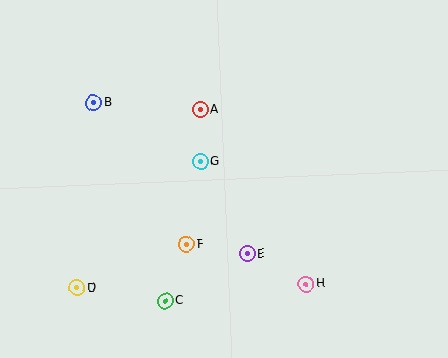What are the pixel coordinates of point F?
Point F is at (187, 244).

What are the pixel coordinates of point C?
Point C is at (165, 301).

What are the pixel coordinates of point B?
Point B is at (94, 103).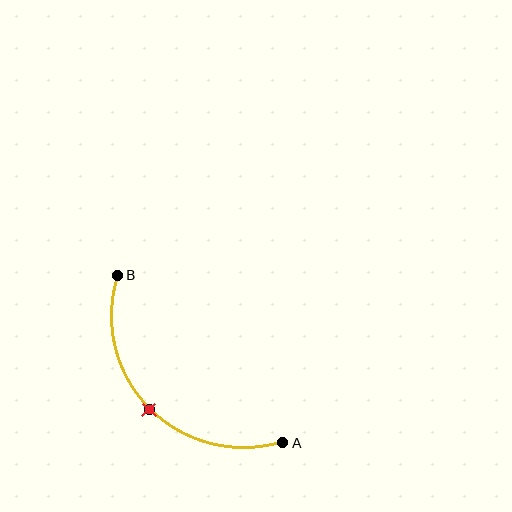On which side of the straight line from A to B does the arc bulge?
The arc bulges below and to the left of the straight line connecting A and B.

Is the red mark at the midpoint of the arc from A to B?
Yes. The red mark lies on the arc at equal arc-length from both A and B — it is the arc midpoint.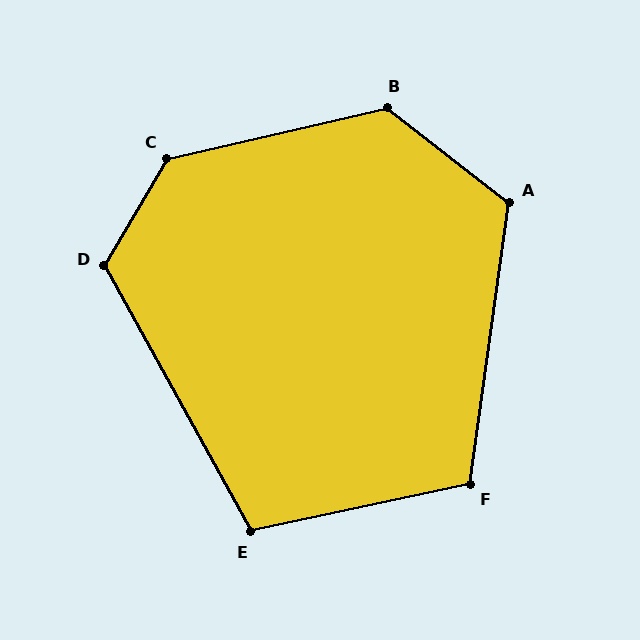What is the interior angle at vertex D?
Approximately 121 degrees (obtuse).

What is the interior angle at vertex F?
Approximately 110 degrees (obtuse).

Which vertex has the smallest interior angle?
E, at approximately 107 degrees.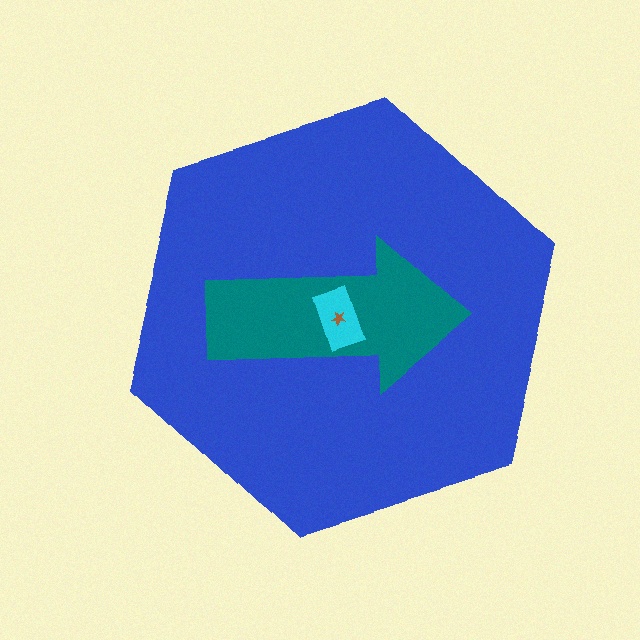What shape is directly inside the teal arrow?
The cyan rectangle.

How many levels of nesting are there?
4.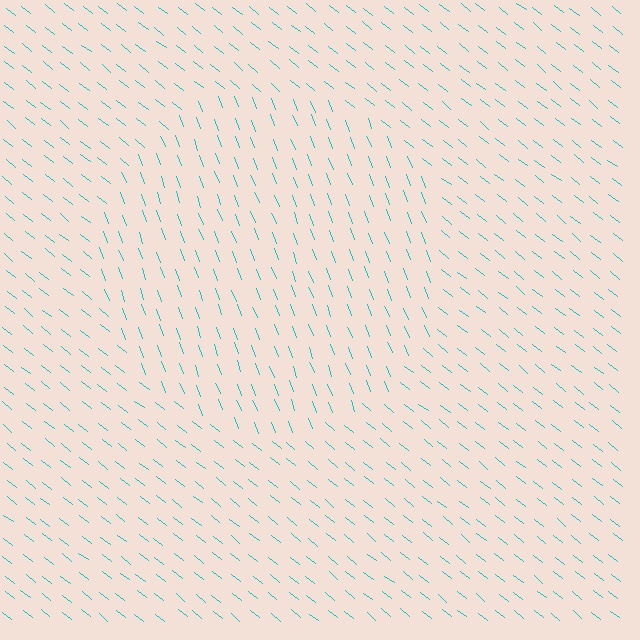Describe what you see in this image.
The image is filled with small cyan line segments. A circle region in the image has lines oriented differently from the surrounding lines, creating a visible texture boundary.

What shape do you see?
I see a circle.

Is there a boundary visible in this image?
Yes, there is a texture boundary formed by a change in line orientation.